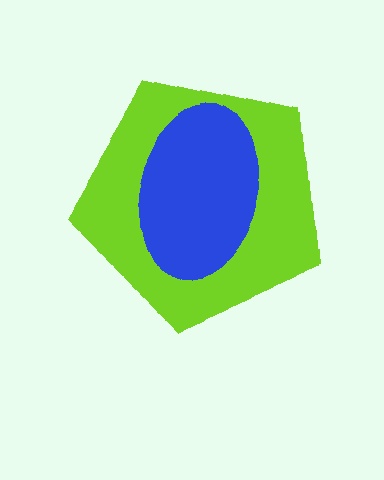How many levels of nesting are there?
2.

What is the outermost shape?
The lime pentagon.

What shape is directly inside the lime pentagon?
The blue ellipse.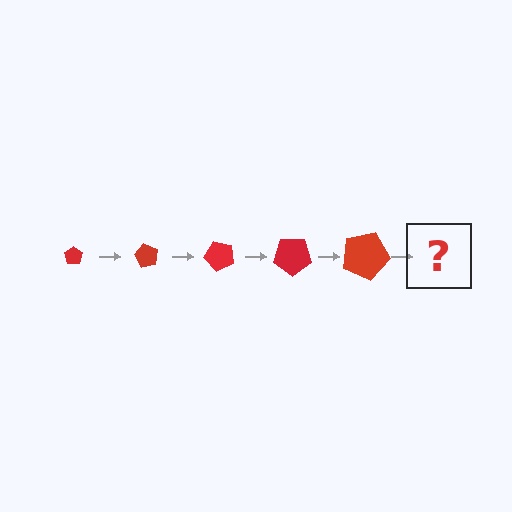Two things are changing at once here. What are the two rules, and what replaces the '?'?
The two rules are that the pentagon grows larger each step and it rotates 60 degrees each step. The '?' should be a pentagon, larger than the previous one and rotated 300 degrees from the start.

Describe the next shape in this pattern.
It should be a pentagon, larger than the previous one and rotated 300 degrees from the start.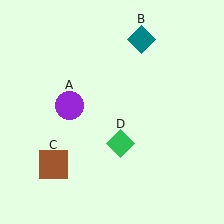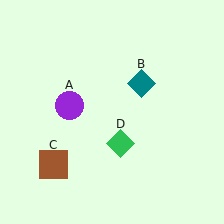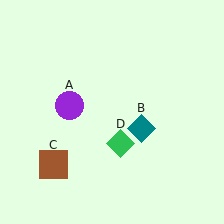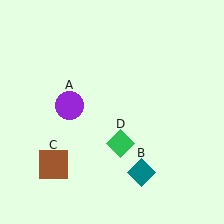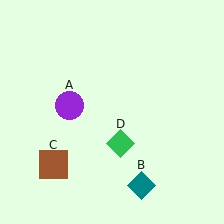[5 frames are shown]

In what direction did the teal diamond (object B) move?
The teal diamond (object B) moved down.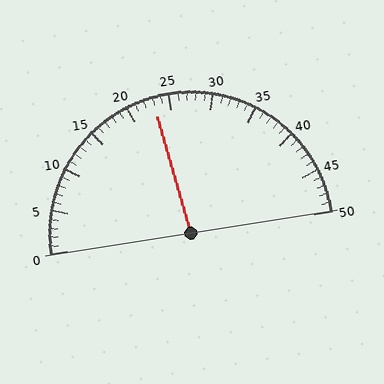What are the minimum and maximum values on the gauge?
The gauge ranges from 0 to 50.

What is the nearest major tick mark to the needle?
The nearest major tick mark is 25.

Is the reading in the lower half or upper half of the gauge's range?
The reading is in the lower half of the range (0 to 50).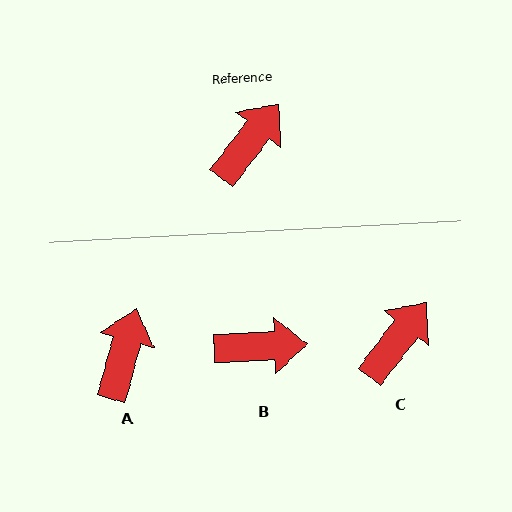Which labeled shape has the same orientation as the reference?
C.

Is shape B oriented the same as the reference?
No, it is off by about 50 degrees.